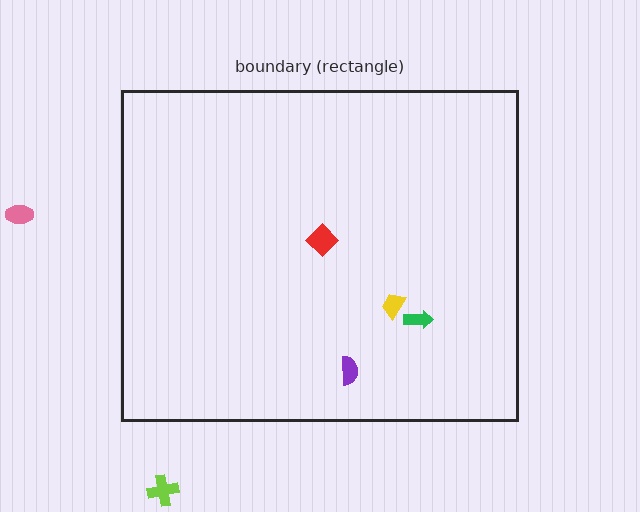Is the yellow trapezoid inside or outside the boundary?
Inside.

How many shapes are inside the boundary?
4 inside, 2 outside.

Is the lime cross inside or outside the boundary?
Outside.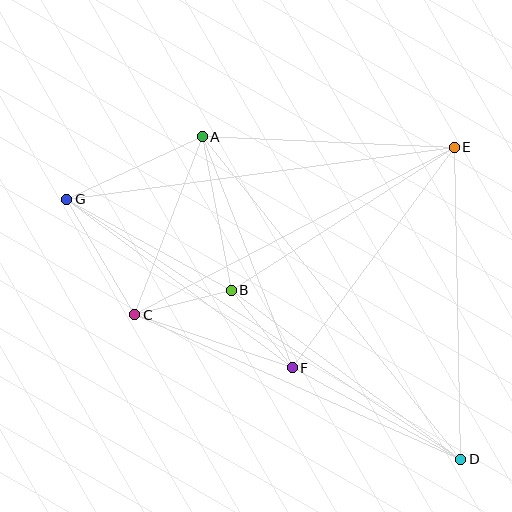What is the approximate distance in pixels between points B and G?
The distance between B and G is approximately 188 pixels.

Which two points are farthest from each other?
Points D and G are farthest from each other.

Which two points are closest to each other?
Points B and F are closest to each other.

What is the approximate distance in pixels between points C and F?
The distance between C and F is approximately 166 pixels.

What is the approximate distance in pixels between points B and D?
The distance between B and D is approximately 285 pixels.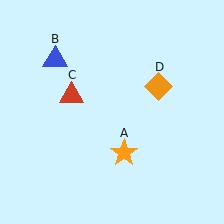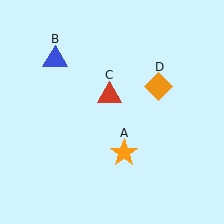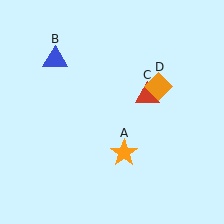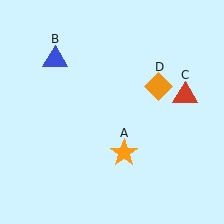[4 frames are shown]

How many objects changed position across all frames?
1 object changed position: red triangle (object C).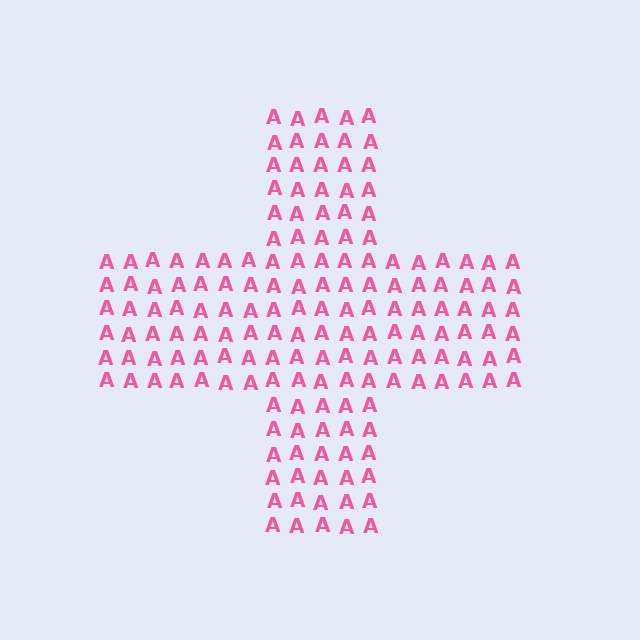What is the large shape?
The large shape is a cross.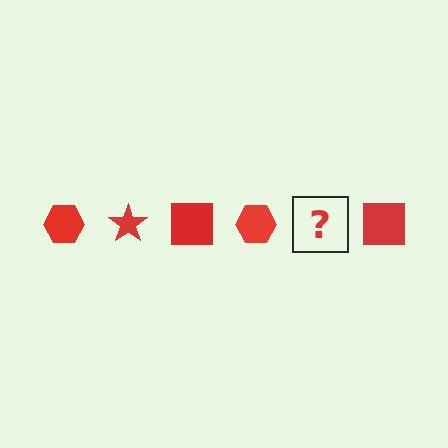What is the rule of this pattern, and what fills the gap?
The rule is that the pattern cycles through hexagon, star, square shapes in red. The gap should be filled with a red star.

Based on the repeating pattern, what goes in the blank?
The blank should be a red star.